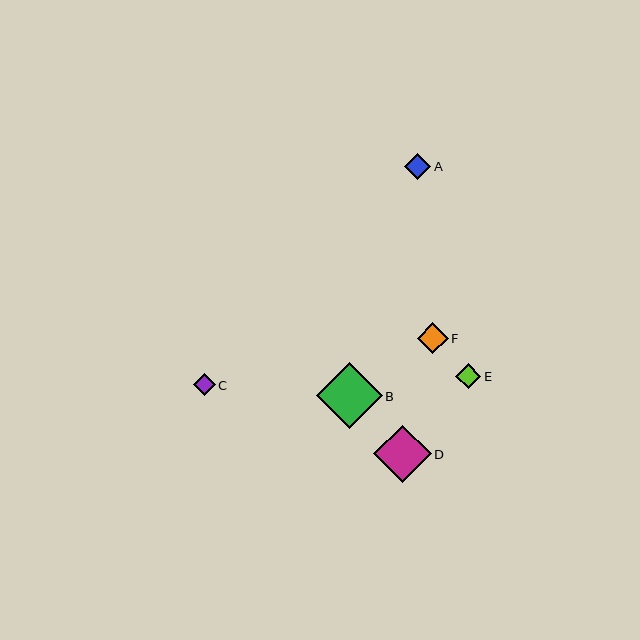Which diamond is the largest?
Diamond B is the largest with a size of approximately 66 pixels.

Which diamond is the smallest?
Diamond C is the smallest with a size of approximately 22 pixels.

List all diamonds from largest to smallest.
From largest to smallest: B, D, F, A, E, C.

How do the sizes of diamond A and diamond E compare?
Diamond A and diamond E are approximately the same size.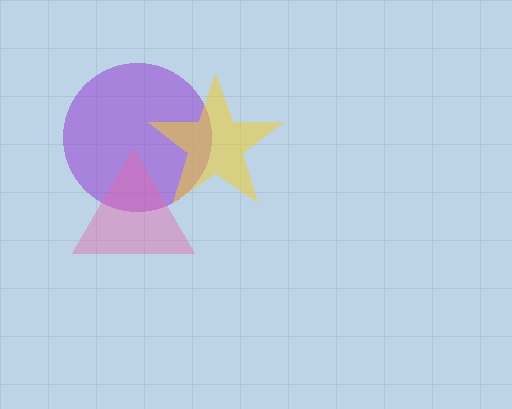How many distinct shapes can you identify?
There are 3 distinct shapes: a purple circle, a pink triangle, a yellow star.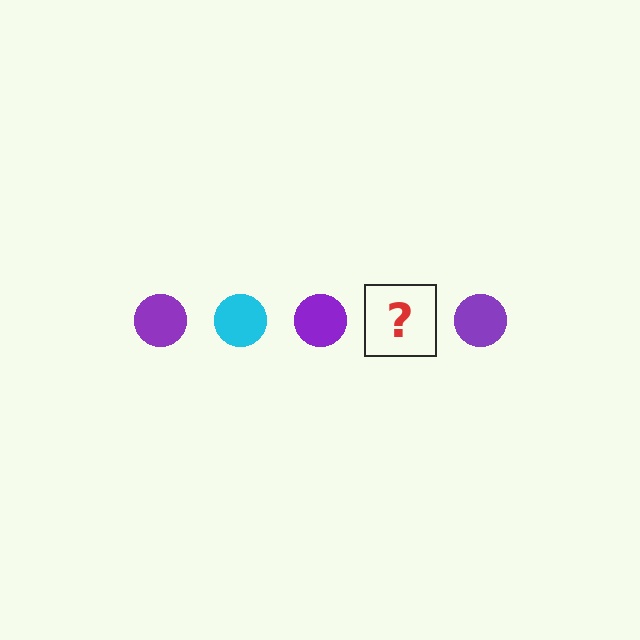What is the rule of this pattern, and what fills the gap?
The rule is that the pattern cycles through purple, cyan circles. The gap should be filled with a cyan circle.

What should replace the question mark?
The question mark should be replaced with a cyan circle.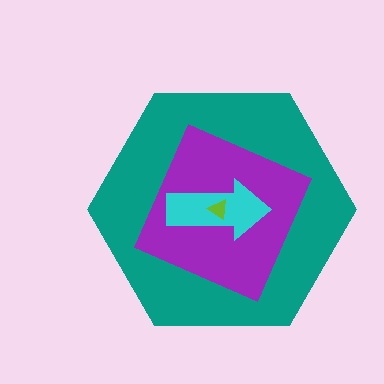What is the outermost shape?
The teal hexagon.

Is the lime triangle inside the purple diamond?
Yes.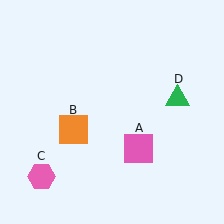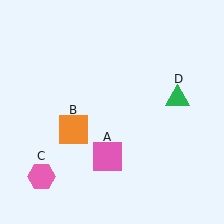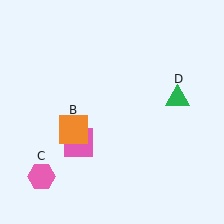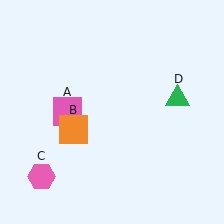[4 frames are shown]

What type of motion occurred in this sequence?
The pink square (object A) rotated clockwise around the center of the scene.